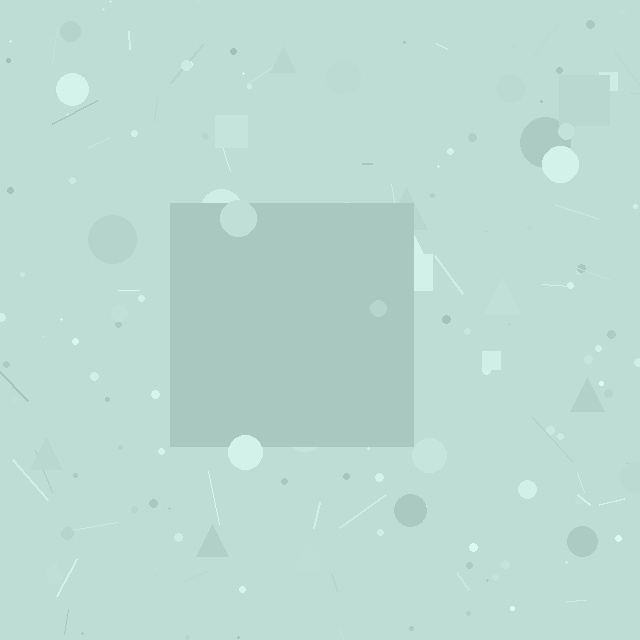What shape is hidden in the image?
A square is hidden in the image.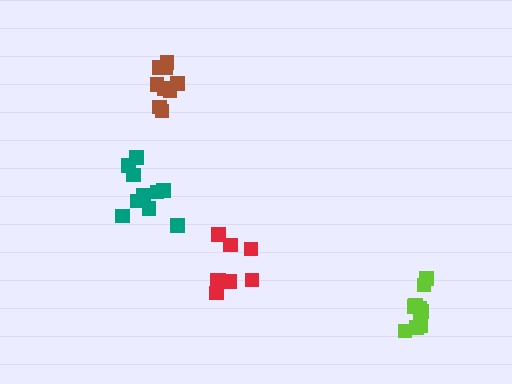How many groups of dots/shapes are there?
There are 4 groups.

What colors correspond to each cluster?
The clusters are colored: red, lime, brown, teal.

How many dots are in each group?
Group 1: 8 dots, Group 2: 10 dots, Group 3: 9 dots, Group 4: 10 dots (37 total).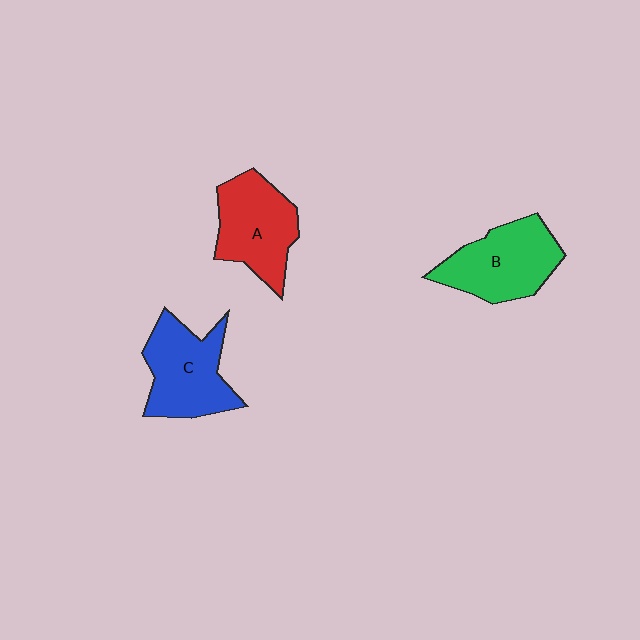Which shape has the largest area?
Shape B (green).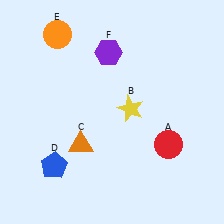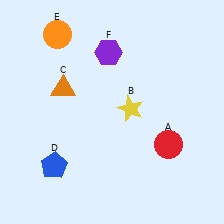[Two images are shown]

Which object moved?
The orange triangle (C) moved up.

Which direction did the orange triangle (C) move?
The orange triangle (C) moved up.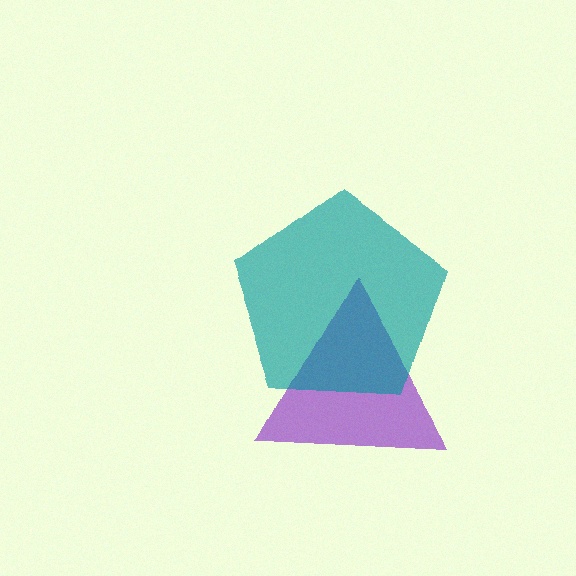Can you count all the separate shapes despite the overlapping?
Yes, there are 2 separate shapes.